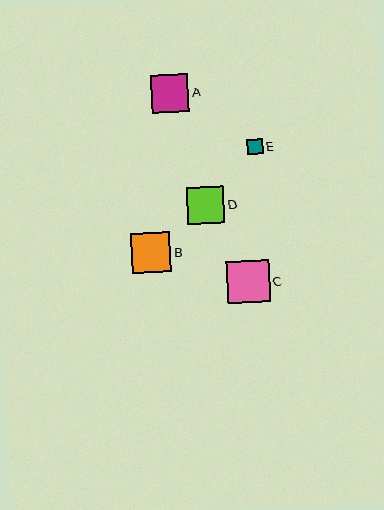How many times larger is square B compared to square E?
Square B is approximately 2.6 times the size of square E.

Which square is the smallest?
Square E is the smallest with a size of approximately 15 pixels.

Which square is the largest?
Square C is the largest with a size of approximately 42 pixels.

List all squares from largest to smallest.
From largest to smallest: C, B, A, D, E.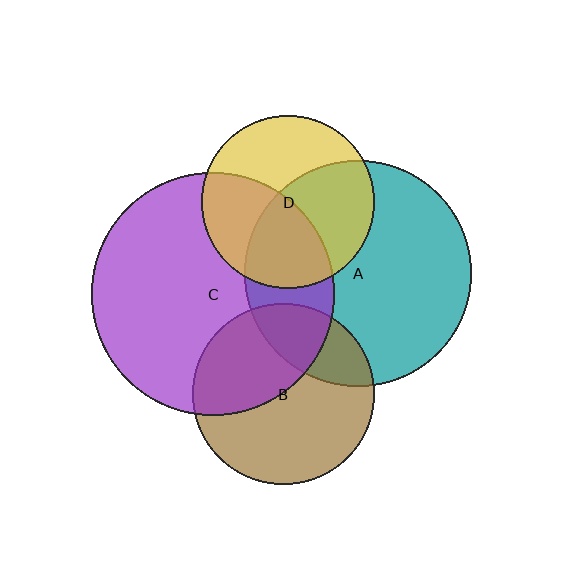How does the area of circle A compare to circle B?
Approximately 1.6 times.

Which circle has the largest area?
Circle C (purple).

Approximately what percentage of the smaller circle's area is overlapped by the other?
Approximately 45%.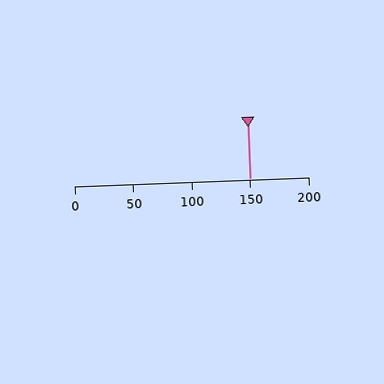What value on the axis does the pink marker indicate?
The marker indicates approximately 150.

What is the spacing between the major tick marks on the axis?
The major ticks are spaced 50 apart.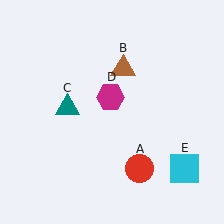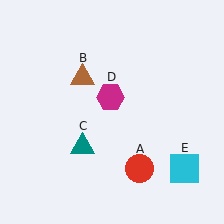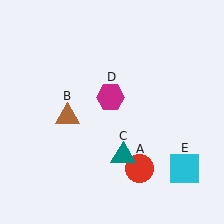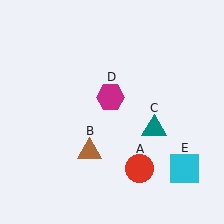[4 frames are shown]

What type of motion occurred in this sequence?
The brown triangle (object B), teal triangle (object C) rotated counterclockwise around the center of the scene.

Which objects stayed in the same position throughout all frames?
Red circle (object A) and magenta hexagon (object D) and cyan square (object E) remained stationary.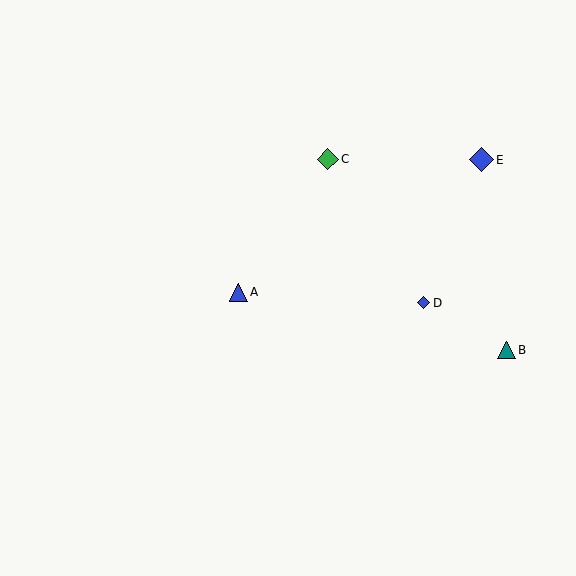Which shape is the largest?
The blue diamond (labeled E) is the largest.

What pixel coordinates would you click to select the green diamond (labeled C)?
Click at (328, 159) to select the green diamond C.